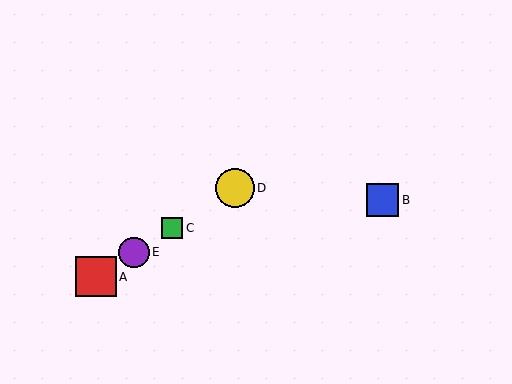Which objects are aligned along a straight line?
Objects A, C, D, E are aligned along a straight line.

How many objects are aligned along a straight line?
4 objects (A, C, D, E) are aligned along a straight line.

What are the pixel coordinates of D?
Object D is at (235, 188).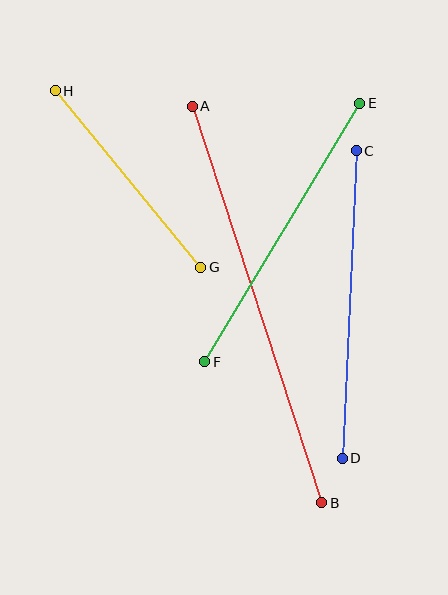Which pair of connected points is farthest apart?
Points A and B are farthest apart.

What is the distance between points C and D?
The distance is approximately 308 pixels.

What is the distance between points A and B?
The distance is approximately 417 pixels.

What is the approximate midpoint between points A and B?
The midpoint is at approximately (257, 305) pixels.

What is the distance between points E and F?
The distance is approximately 301 pixels.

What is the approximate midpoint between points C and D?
The midpoint is at approximately (349, 304) pixels.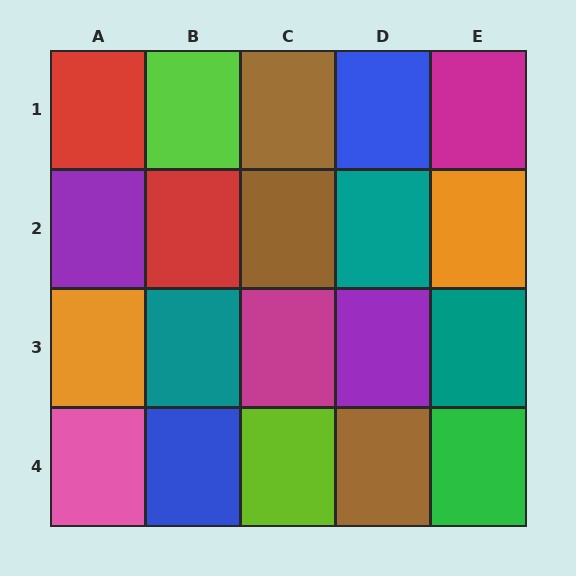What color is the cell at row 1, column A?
Red.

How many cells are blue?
2 cells are blue.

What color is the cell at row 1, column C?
Brown.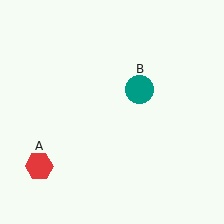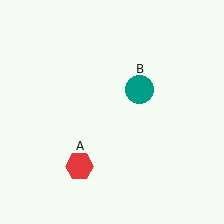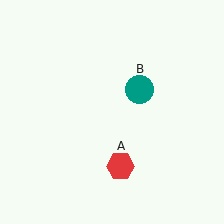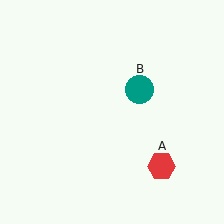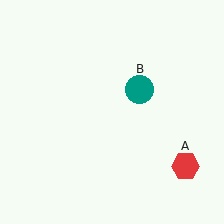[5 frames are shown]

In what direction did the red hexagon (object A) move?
The red hexagon (object A) moved right.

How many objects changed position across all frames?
1 object changed position: red hexagon (object A).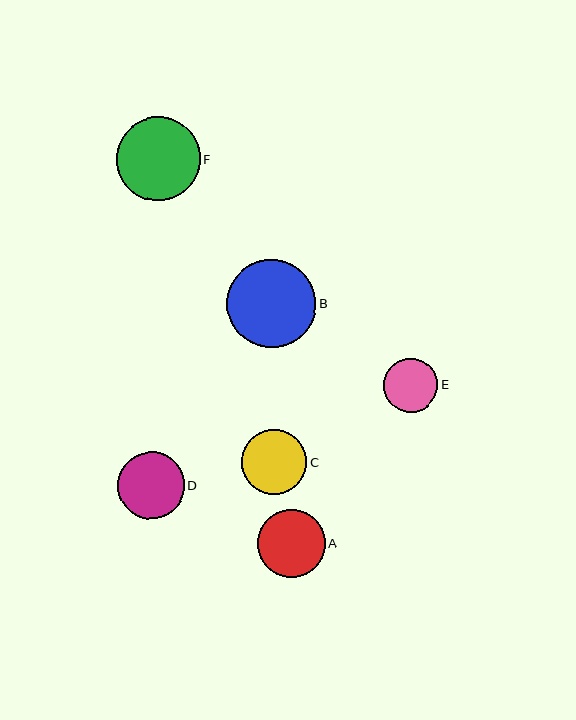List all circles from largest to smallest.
From largest to smallest: B, F, A, D, C, E.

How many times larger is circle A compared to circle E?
Circle A is approximately 1.2 times the size of circle E.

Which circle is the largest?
Circle B is the largest with a size of approximately 89 pixels.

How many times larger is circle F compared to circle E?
Circle F is approximately 1.5 times the size of circle E.